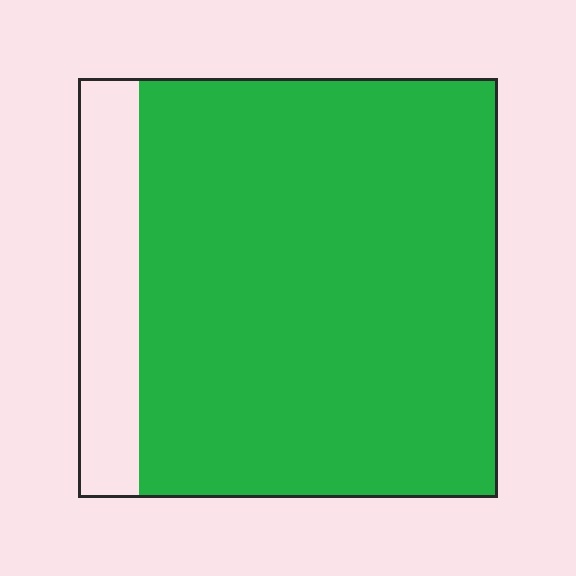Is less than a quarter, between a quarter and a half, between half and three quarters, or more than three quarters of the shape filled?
More than three quarters.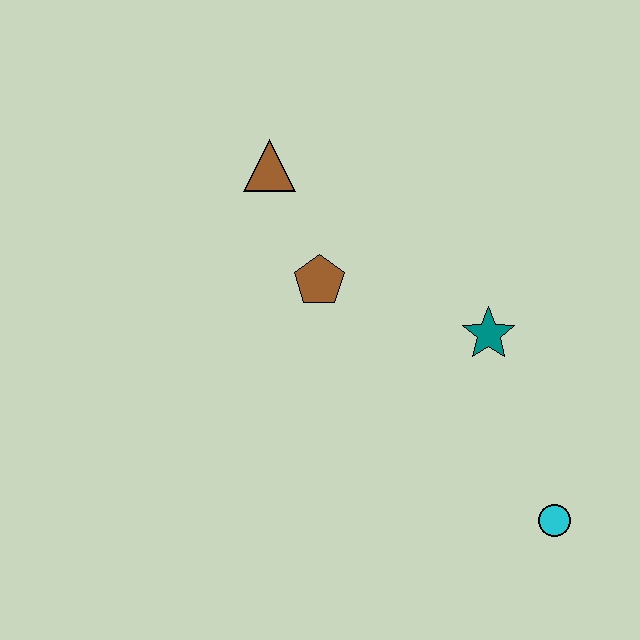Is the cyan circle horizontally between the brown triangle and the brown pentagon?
No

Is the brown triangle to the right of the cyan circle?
No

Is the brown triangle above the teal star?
Yes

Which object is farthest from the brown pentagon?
The cyan circle is farthest from the brown pentagon.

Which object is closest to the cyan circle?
The teal star is closest to the cyan circle.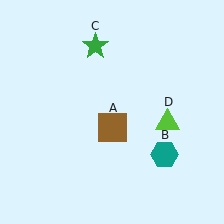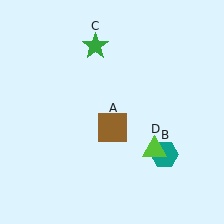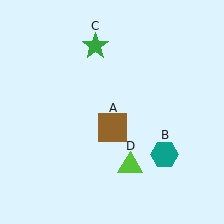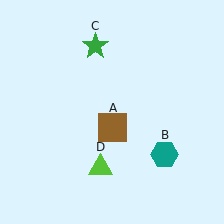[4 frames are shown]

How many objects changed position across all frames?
1 object changed position: lime triangle (object D).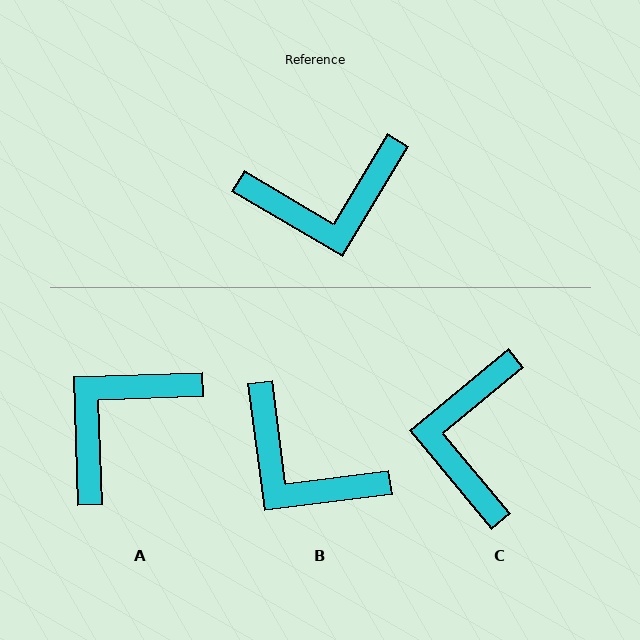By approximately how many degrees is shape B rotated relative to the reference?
Approximately 52 degrees clockwise.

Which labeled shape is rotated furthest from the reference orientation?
A, about 148 degrees away.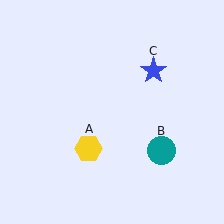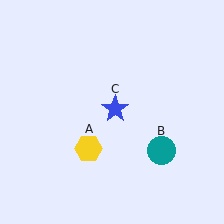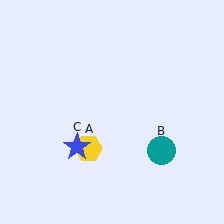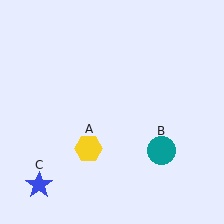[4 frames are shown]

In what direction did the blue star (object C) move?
The blue star (object C) moved down and to the left.